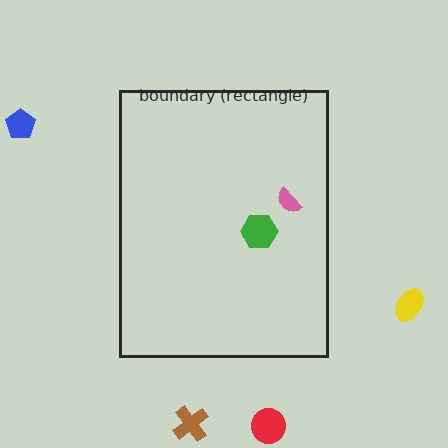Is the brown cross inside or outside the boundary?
Outside.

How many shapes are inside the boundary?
2 inside, 4 outside.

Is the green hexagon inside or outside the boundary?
Inside.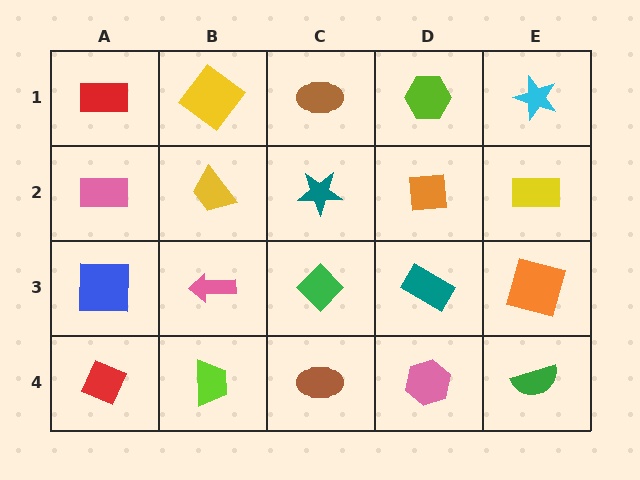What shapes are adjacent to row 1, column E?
A yellow rectangle (row 2, column E), a lime hexagon (row 1, column D).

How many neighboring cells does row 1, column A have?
2.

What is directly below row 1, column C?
A teal star.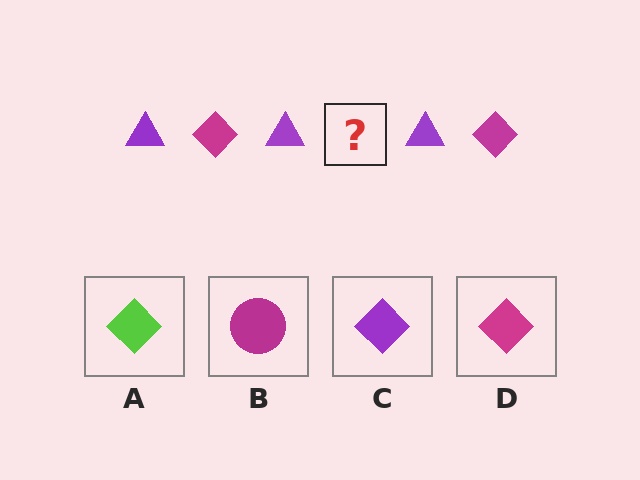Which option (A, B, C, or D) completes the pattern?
D.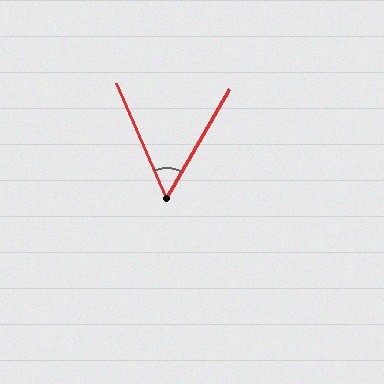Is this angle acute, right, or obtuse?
It is acute.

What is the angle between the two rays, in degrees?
Approximately 54 degrees.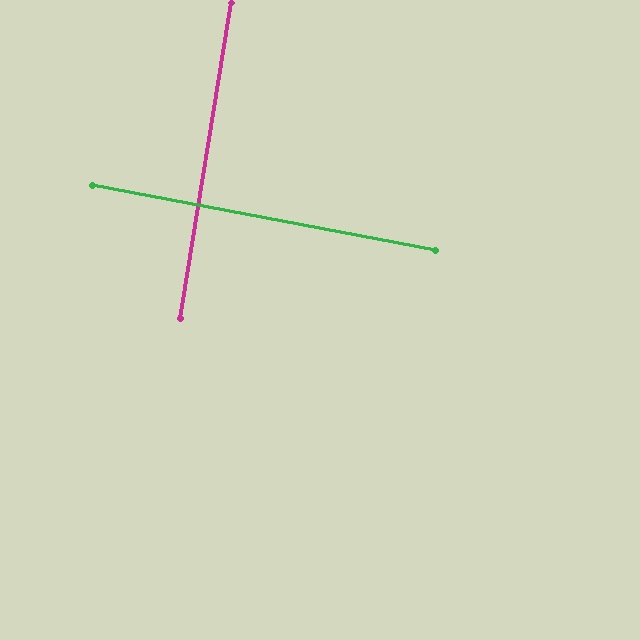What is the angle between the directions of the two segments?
Approximately 89 degrees.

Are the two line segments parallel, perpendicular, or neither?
Perpendicular — they meet at approximately 89°.